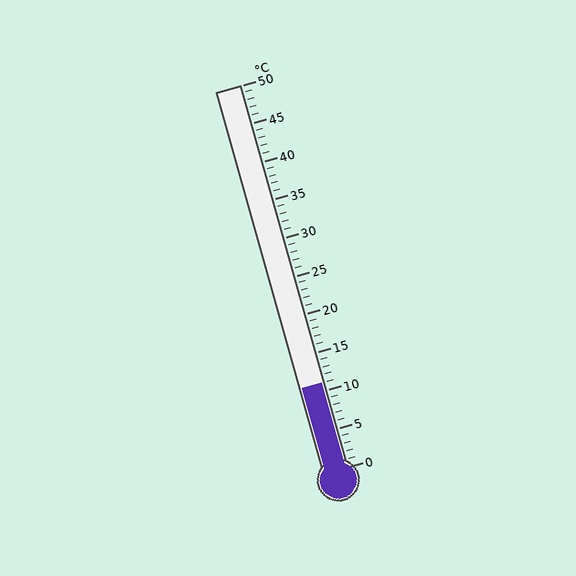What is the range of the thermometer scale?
The thermometer scale ranges from 0°C to 50°C.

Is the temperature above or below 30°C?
The temperature is below 30°C.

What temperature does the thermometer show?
The thermometer shows approximately 11°C.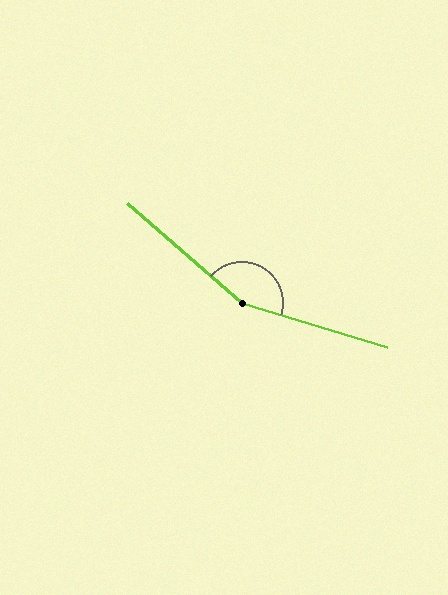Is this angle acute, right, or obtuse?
It is obtuse.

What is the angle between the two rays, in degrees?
Approximately 156 degrees.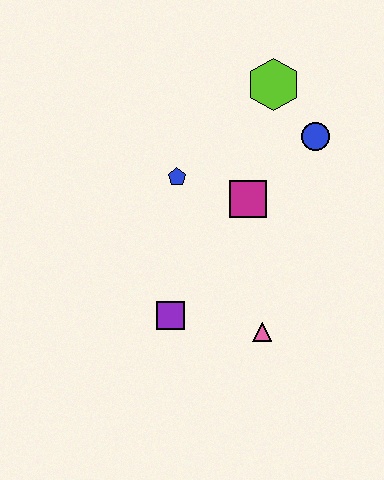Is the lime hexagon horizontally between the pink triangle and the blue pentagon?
No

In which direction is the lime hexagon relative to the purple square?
The lime hexagon is above the purple square.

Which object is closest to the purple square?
The pink triangle is closest to the purple square.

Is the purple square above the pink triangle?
Yes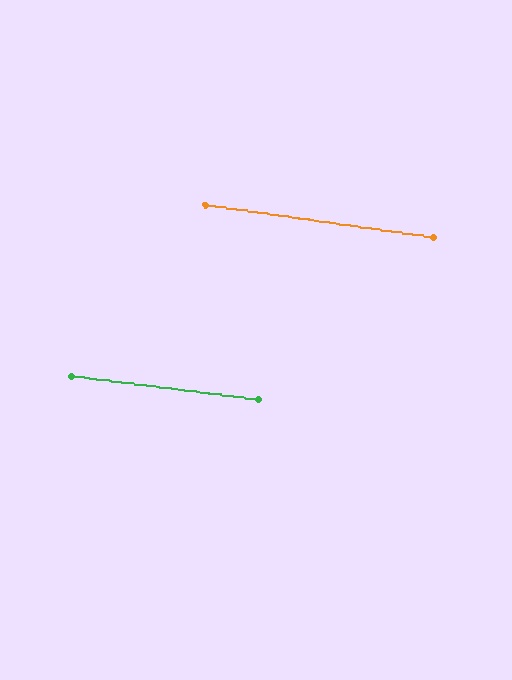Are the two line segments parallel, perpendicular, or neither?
Parallel — their directions differ by only 1.4°.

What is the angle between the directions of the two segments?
Approximately 1 degree.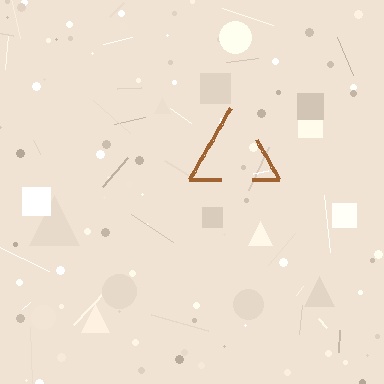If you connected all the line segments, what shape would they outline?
They would outline a triangle.